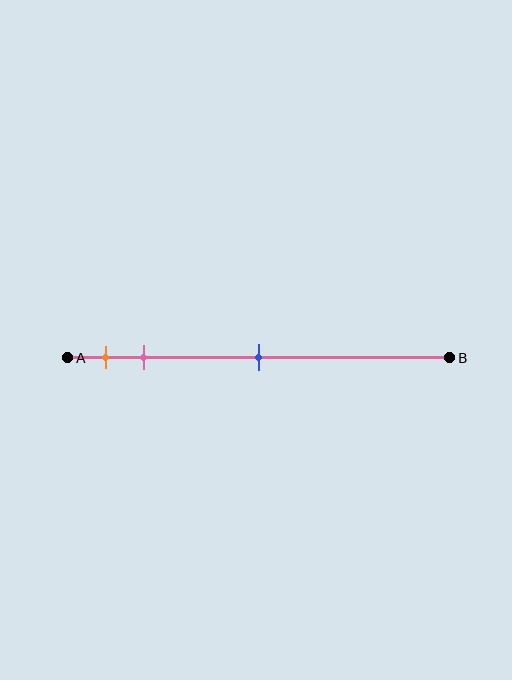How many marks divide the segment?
There are 3 marks dividing the segment.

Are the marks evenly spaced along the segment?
No, the marks are not evenly spaced.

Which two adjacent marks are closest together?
The orange and pink marks are the closest adjacent pair.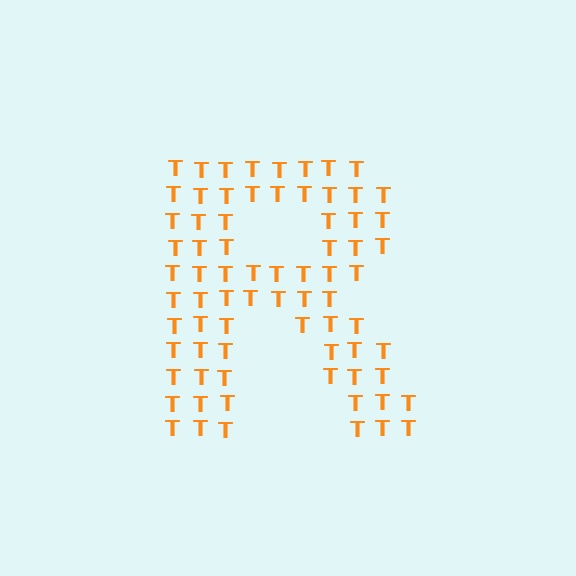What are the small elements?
The small elements are letter T's.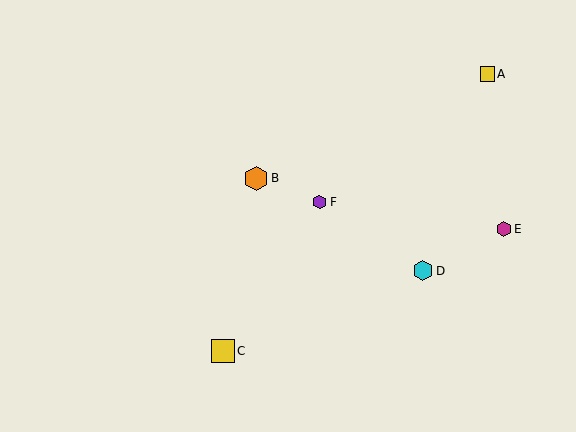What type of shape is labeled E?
Shape E is a magenta hexagon.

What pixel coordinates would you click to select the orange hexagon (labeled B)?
Click at (256, 178) to select the orange hexagon B.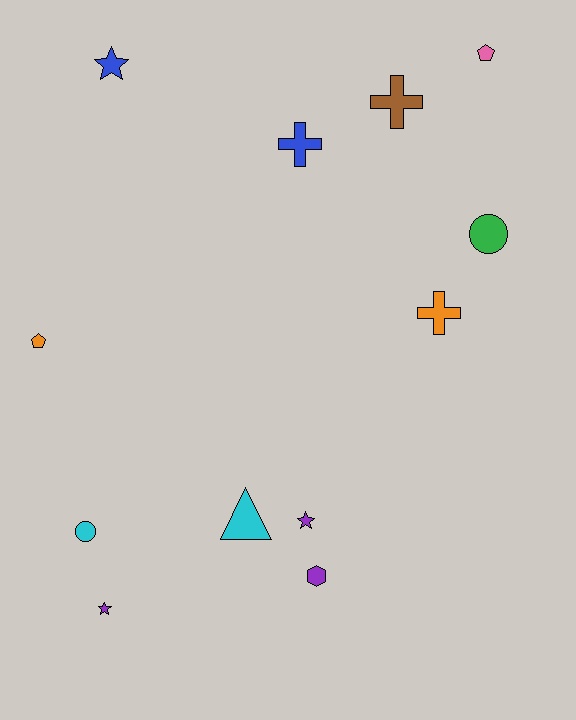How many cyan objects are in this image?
There are 2 cyan objects.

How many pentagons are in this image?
There are 2 pentagons.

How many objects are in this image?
There are 12 objects.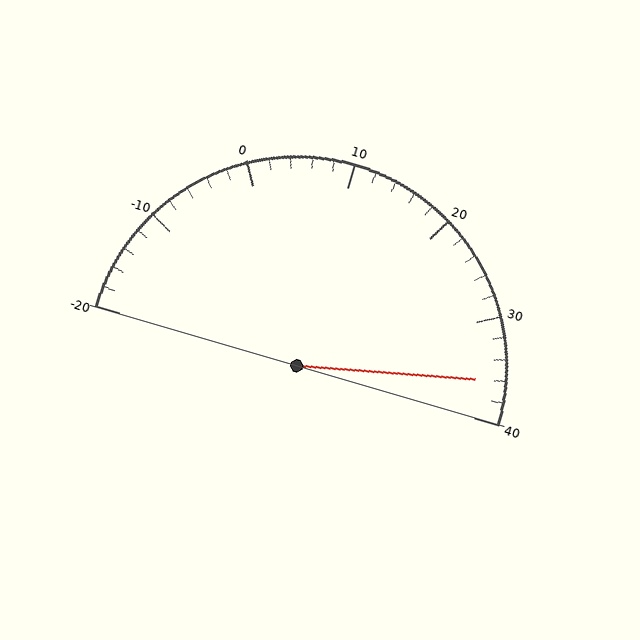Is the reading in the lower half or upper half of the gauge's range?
The reading is in the upper half of the range (-20 to 40).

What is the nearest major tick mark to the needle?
The nearest major tick mark is 40.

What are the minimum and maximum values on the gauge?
The gauge ranges from -20 to 40.